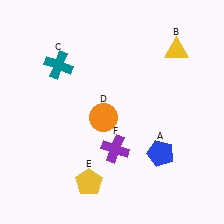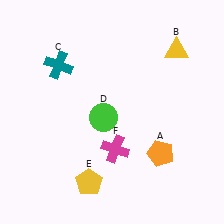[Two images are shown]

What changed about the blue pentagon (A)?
In Image 1, A is blue. In Image 2, it changed to orange.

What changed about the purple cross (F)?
In Image 1, F is purple. In Image 2, it changed to magenta.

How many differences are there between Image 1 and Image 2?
There are 3 differences between the two images.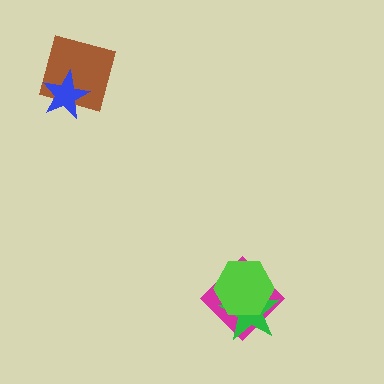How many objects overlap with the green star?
2 objects overlap with the green star.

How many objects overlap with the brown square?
1 object overlaps with the brown square.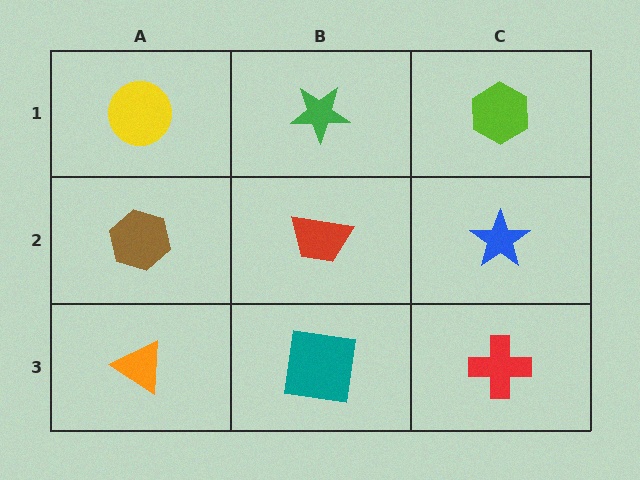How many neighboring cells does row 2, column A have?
3.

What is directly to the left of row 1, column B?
A yellow circle.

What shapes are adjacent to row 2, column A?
A yellow circle (row 1, column A), an orange triangle (row 3, column A), a red trapezoid (row 2, column B).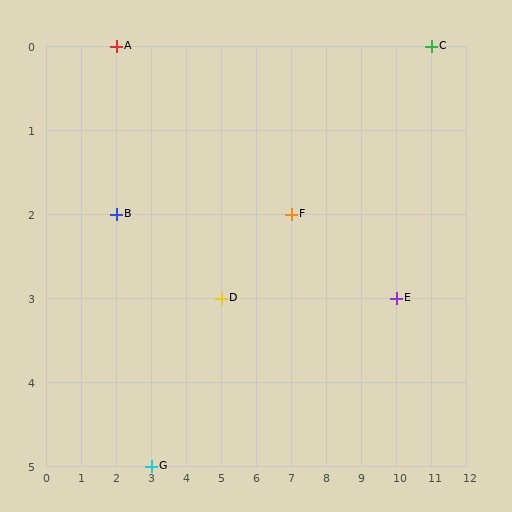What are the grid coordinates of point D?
Point D is at grid coordinates (5, 3).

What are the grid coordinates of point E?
Point E is at grid coordinates (10, 3).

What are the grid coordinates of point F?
Point F is at grid coordinates (7, 2).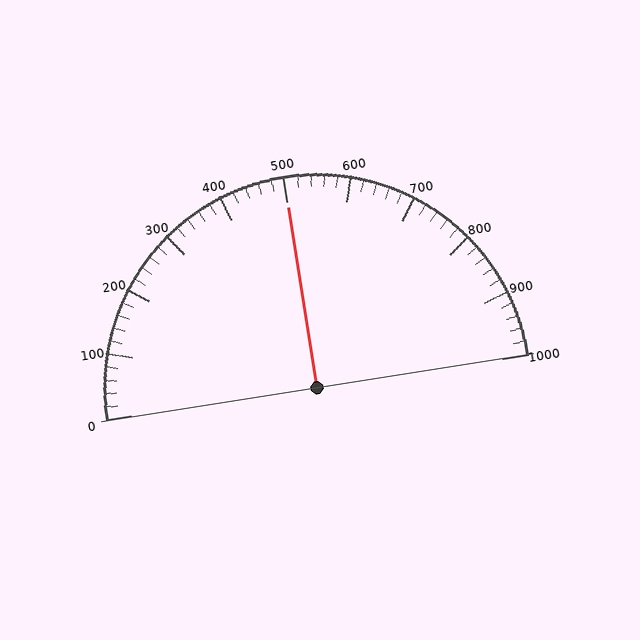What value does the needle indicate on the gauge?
The needle indicates approximately 500.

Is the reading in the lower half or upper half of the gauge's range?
The reading is in the upper half of the range (0 to 1000).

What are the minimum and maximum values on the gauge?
The gauge ranges from 0 to 1000.